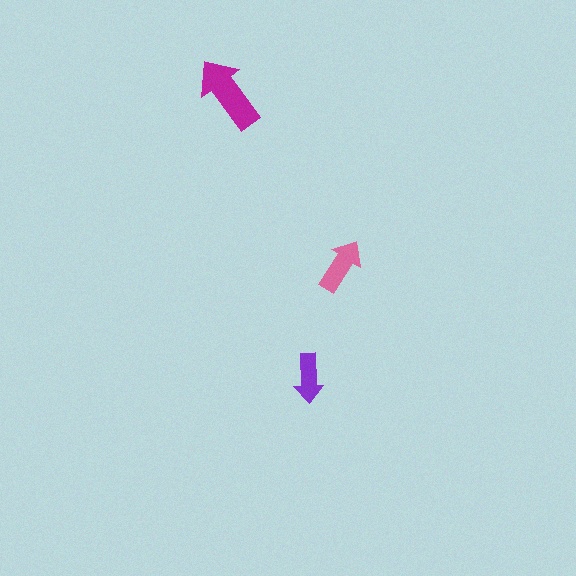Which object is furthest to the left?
The magenta arrow is leftmost.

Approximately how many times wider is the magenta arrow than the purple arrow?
About 1.5 times wider.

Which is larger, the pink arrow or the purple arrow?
The pink one.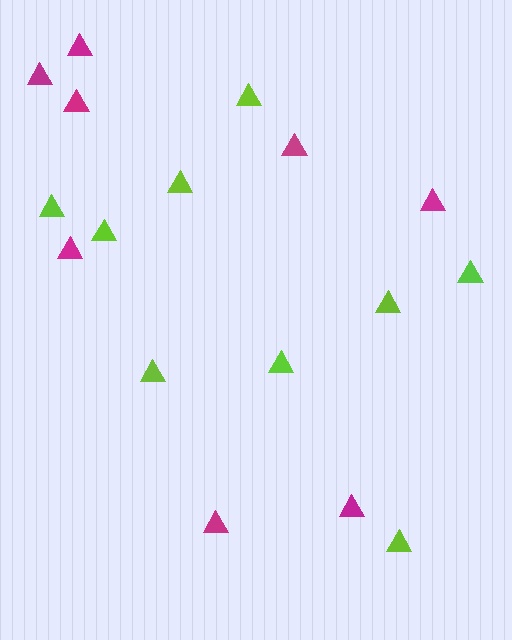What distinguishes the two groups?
There are 2 groups: one group of magenta triangles (8) and one group of lime triangles (9).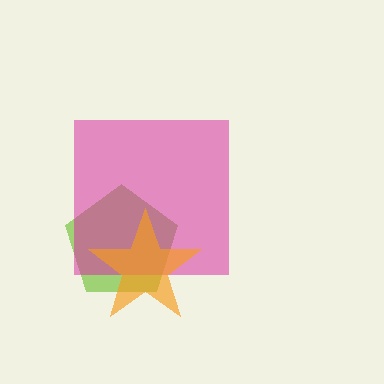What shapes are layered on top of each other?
The layered shapes are: a lime pentagon, a magenta square, an orange star.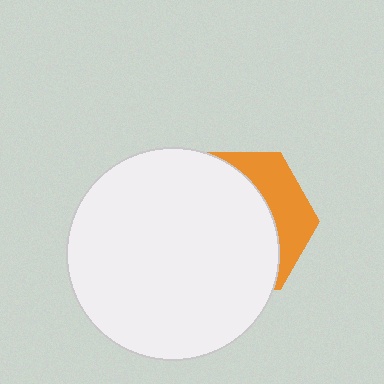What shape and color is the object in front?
The object in front is a white circle.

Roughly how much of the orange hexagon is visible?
A small part of it is visible (roughly 30%).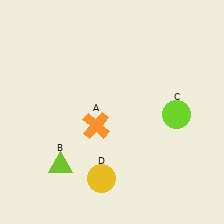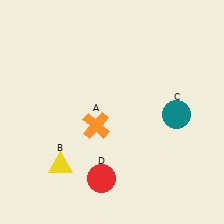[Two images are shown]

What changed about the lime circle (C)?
In Image 1, C is lime. In Image 2, it changed to teal.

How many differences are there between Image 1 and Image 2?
There are 3 differences between the two images.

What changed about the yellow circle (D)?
In Image 1, D is yellow. In Image 2, it changed to red.